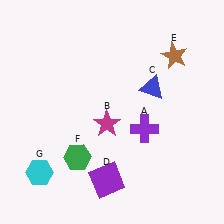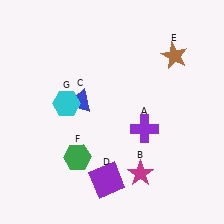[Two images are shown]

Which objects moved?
The objects that moved are: the magenta star (B), the blue triangle (C), the cyan hexagon (G).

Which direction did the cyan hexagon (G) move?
The cyan hexagon (G) moved up.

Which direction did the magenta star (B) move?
The magenta star (B) moved down.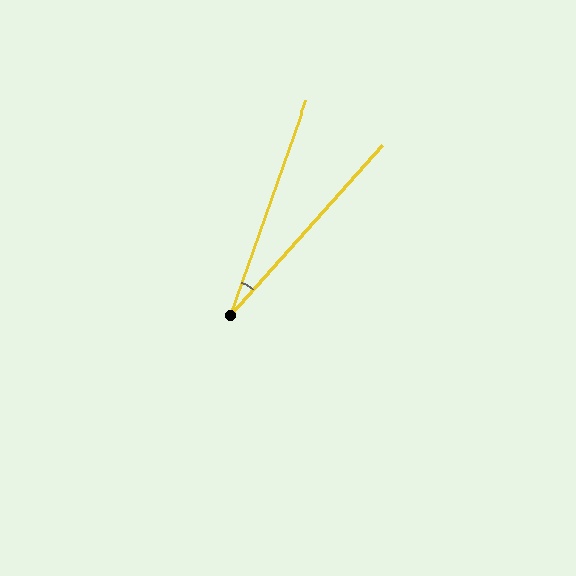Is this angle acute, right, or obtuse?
It is acute.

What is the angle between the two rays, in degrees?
Approximately 22 degrees.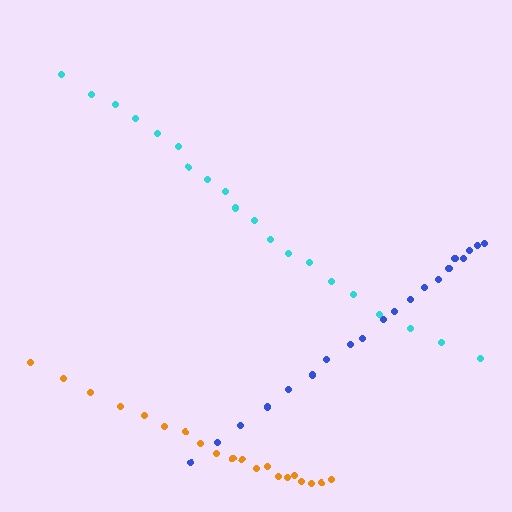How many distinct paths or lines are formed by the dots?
There are 3 distinct paths.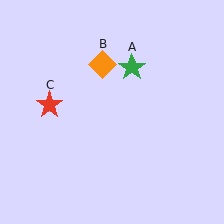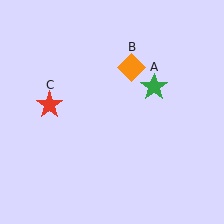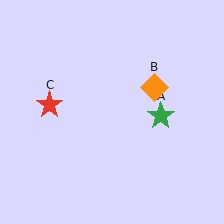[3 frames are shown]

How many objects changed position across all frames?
2 objects changed position: green star (object A), orange diamond (object B).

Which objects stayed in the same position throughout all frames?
Red star (object C) remained stationary.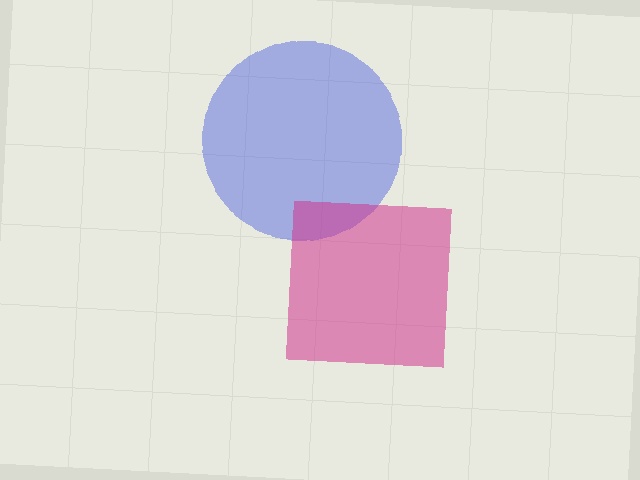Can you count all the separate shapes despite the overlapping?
Yes, there are 2 separate shapes.